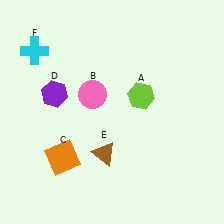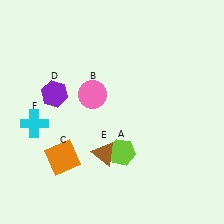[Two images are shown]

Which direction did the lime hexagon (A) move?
The lime hexagon (A) moved down.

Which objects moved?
The objects that moved are: the lime hexagon (A), the cyan cross (F).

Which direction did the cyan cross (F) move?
The cyan cross (F) moved down.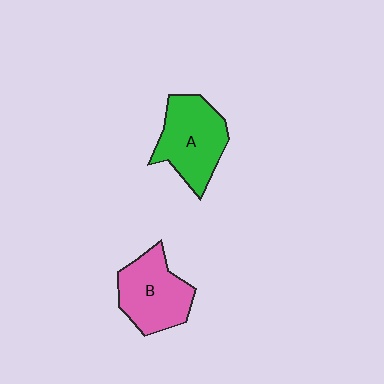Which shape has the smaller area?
Shape B (pink).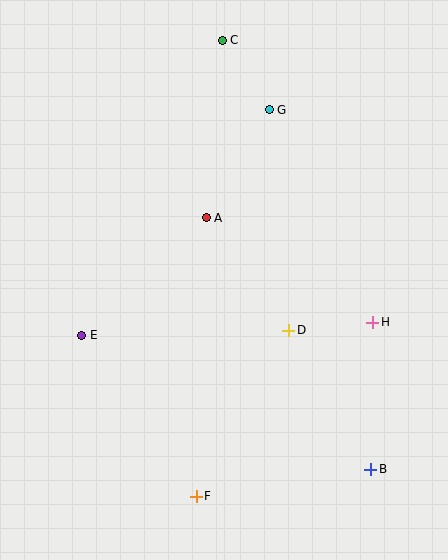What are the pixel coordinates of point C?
Point C is at (222, 40).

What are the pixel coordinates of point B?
Point B is at (370, 469).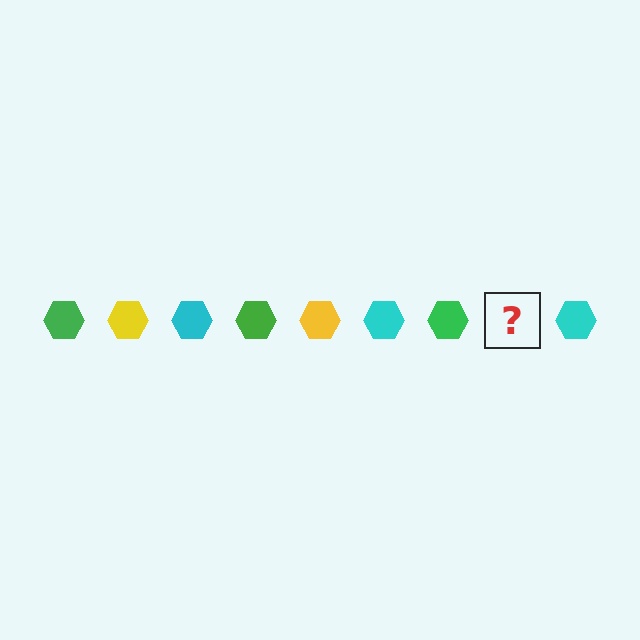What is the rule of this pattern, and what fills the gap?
The rule is that the pattern cycles through green, yellow, cyan hexagons. The gap should be filled with a yellow hexagon.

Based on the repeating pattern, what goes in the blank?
The blank should be a yellow hexagon.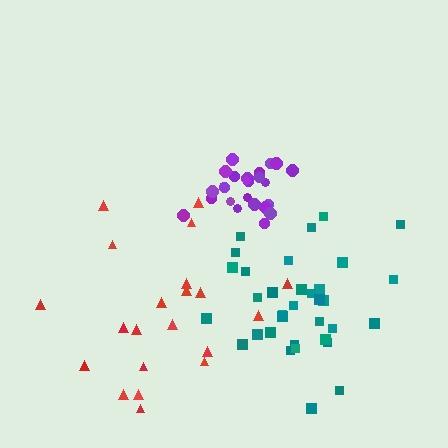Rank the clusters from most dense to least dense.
purple, teal, red.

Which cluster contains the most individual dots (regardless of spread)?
Teal (35).